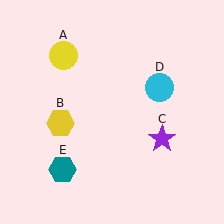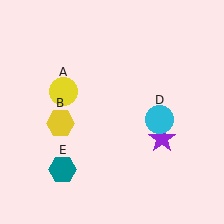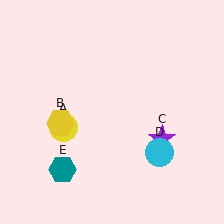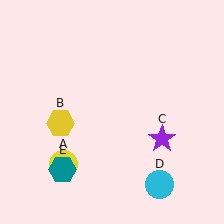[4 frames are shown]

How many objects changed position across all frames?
2 objects changed position: yellow circle (object A), cyan circle (object D).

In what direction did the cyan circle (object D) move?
The cyan circle (object D) moved down.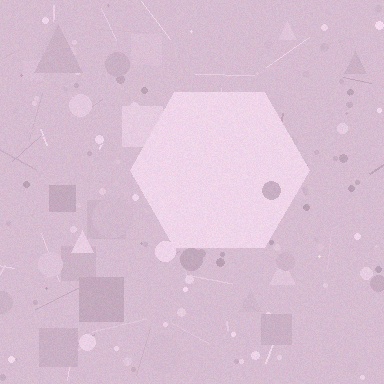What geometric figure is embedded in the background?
A hexagon is embedded in the background.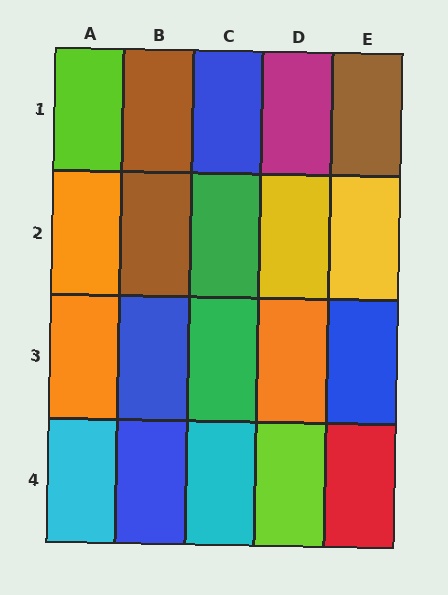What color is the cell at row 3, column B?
Blue.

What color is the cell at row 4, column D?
Lime.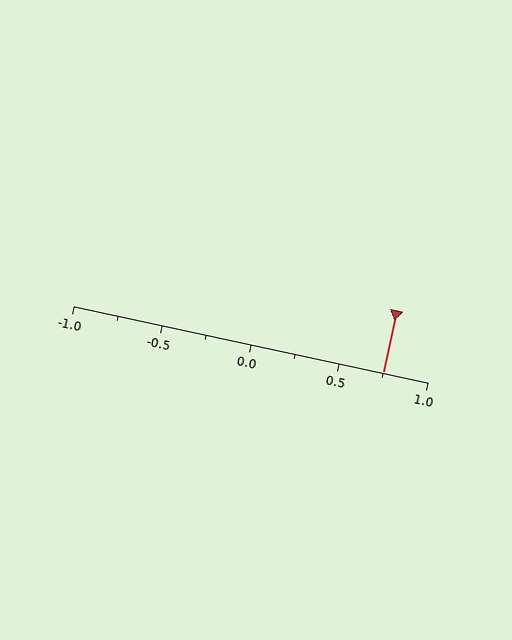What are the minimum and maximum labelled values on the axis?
The axis runs from -1.0 to 1.0.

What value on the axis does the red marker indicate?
The marker indicates approximately 0.75.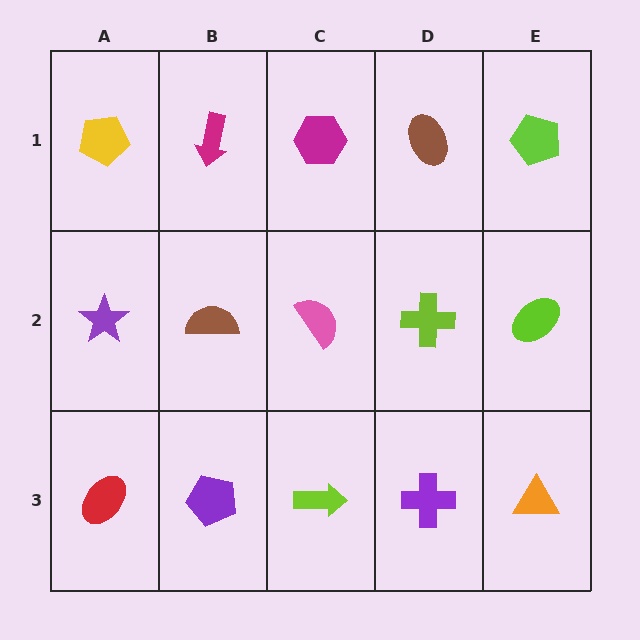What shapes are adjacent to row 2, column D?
A brown ellipse (row 1, column D), a purple cross (row 3, column D), a pink semicircle (row 2, column C), a lime ellipse (row 2, column E).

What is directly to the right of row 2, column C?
A lime cross.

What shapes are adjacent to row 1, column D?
A lime cross (row 2, column D), a magenta hexagon (row 1, column C), a lime pentagon (row 1, column E).